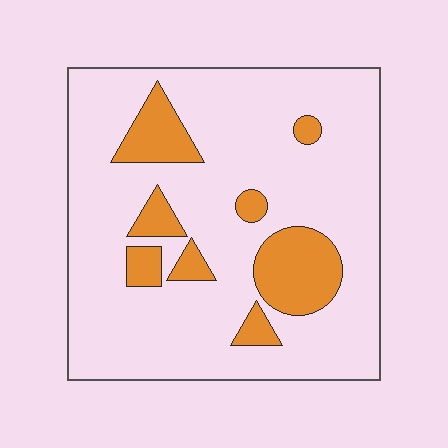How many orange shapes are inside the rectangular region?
8.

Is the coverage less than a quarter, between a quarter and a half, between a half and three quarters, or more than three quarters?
Less than a quarter.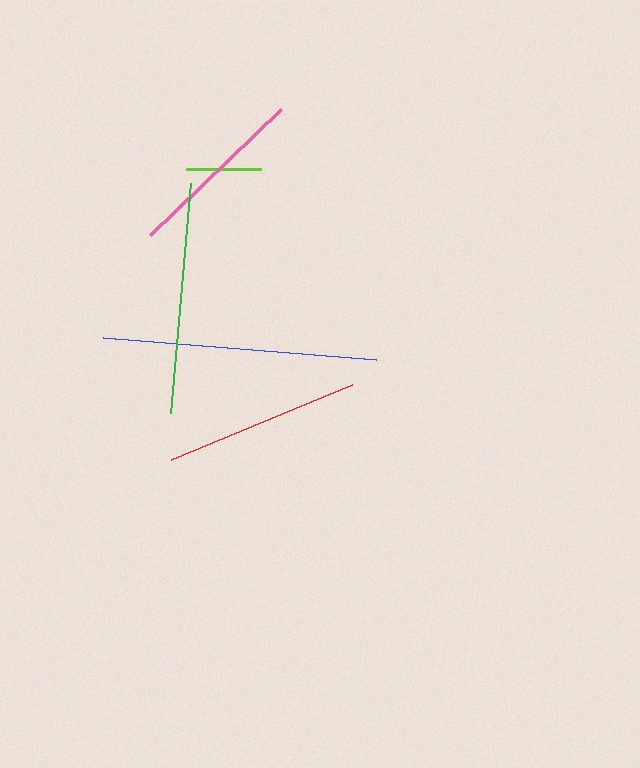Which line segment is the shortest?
The lime line is the shortest at approximately 75 pixels.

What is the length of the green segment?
The green segment is approximately 231 pixels long.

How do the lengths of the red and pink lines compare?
The red and pink lines are approximately the same length.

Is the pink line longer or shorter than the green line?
The green line is longer than the pink line.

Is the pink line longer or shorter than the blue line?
The blue line is longer than the pink line.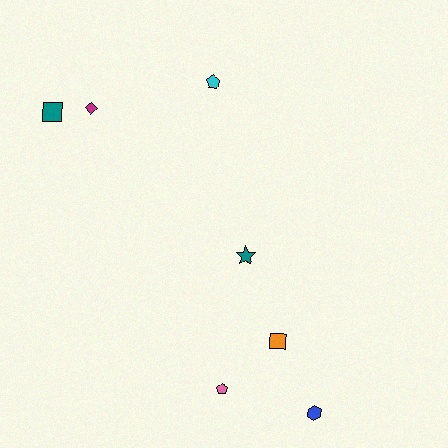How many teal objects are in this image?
There are 2 teal objects.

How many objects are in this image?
There are 7 objects.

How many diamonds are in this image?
There is 1 diamond.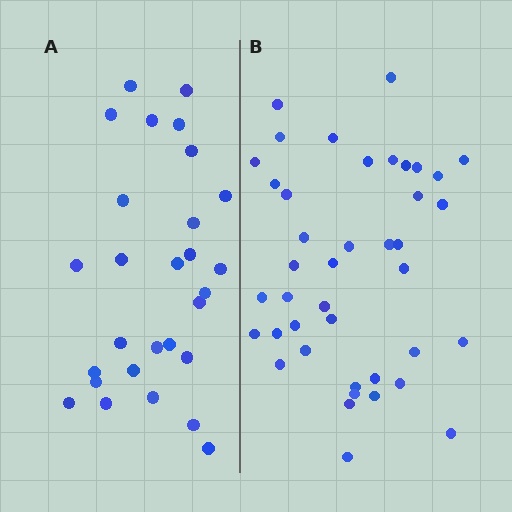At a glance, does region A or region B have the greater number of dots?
Region B (the right region) has more dots.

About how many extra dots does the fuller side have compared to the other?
Region B has approximately 15 more dots than region A.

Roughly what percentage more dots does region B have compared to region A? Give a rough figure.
About 45% more.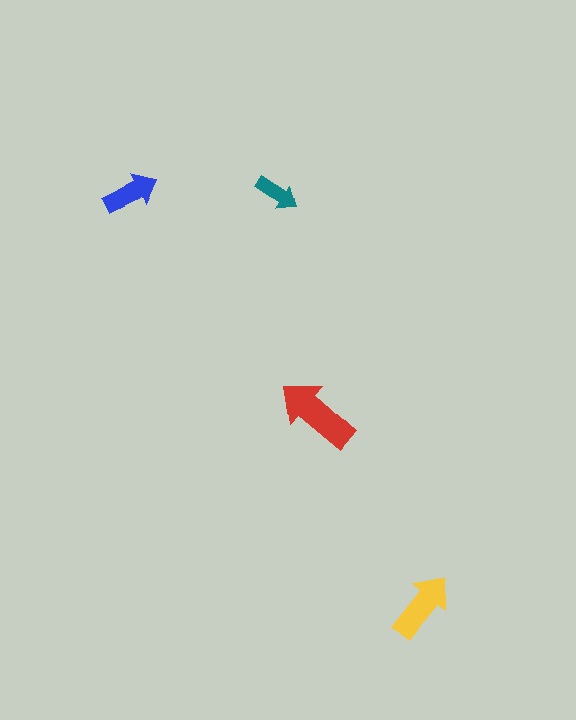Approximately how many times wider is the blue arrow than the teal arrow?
About 1.5 times wider.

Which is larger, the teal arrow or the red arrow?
The red one.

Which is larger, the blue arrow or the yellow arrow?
The yellow one.